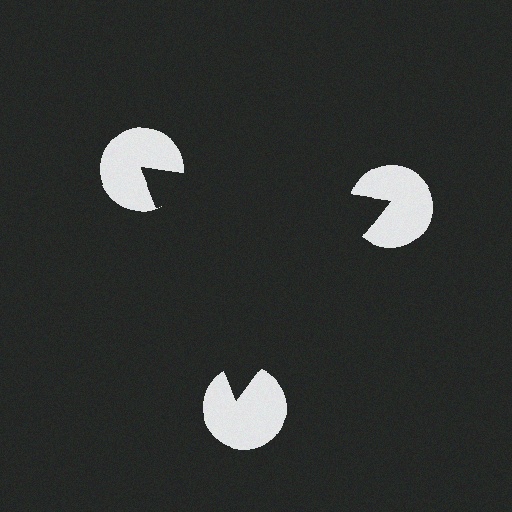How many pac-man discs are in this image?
There are 3 — one at each vertex of the illusory triangle.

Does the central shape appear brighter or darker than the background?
It typically appears slightly darker than the background, even though no actual brightness change is drawn.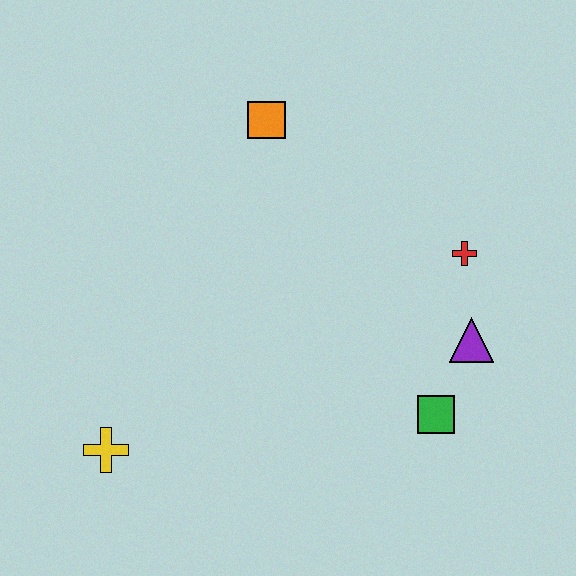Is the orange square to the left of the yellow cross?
No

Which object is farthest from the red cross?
The yellow cross is farthest from the red cross.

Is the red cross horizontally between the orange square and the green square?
No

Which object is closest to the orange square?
The red cross is closest to the orange square.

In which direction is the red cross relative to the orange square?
The red cross is to the right of the orange square.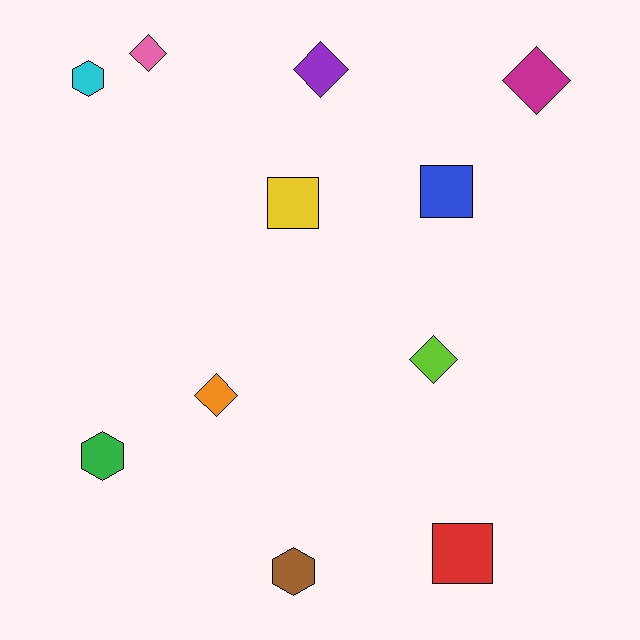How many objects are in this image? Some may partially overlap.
There are 11 objects.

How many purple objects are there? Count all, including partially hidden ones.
There is 1 purple object.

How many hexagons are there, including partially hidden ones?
There are 3 hexagons.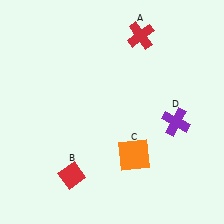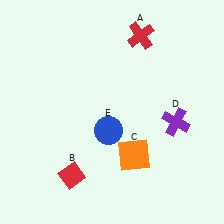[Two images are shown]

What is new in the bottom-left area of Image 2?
A blue circle (E) was added in the bottom-left area of Image 2.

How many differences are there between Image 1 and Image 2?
There is 1 difference between the two images.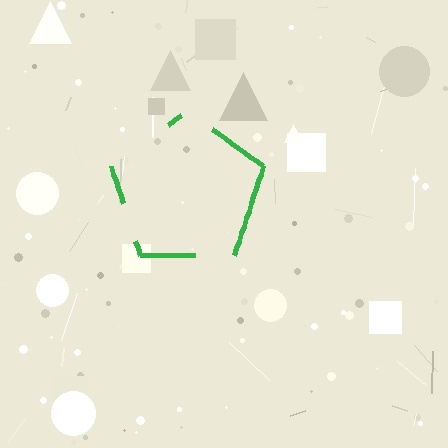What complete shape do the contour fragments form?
The contour fragments form a pentagon.